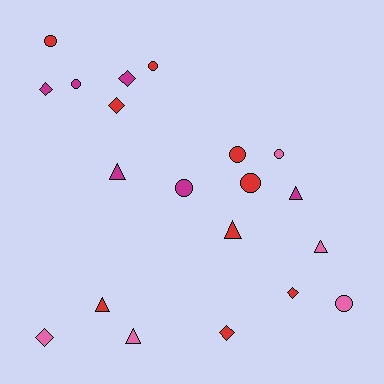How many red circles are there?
There are 4 red circles.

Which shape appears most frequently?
Circle, with 8 objects.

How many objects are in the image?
There are 20 objects.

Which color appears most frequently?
Red, with 9 objects.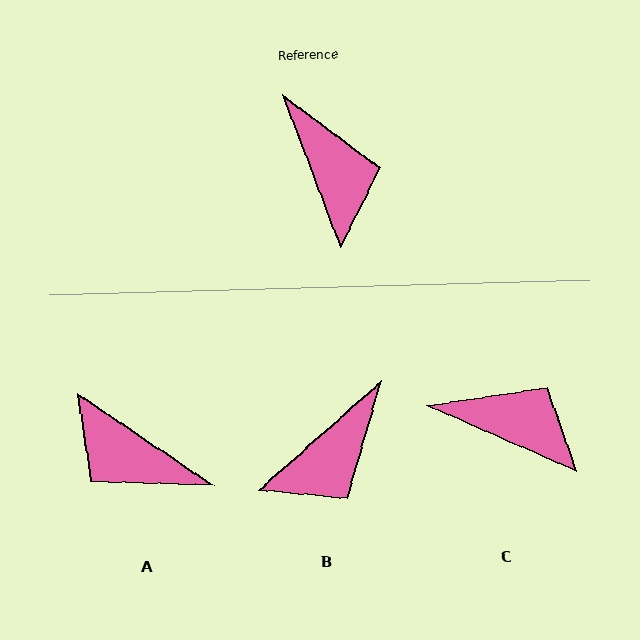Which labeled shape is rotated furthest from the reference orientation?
A, about 145 degrees away.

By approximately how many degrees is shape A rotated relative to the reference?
Approximately 145 degrees clockwise.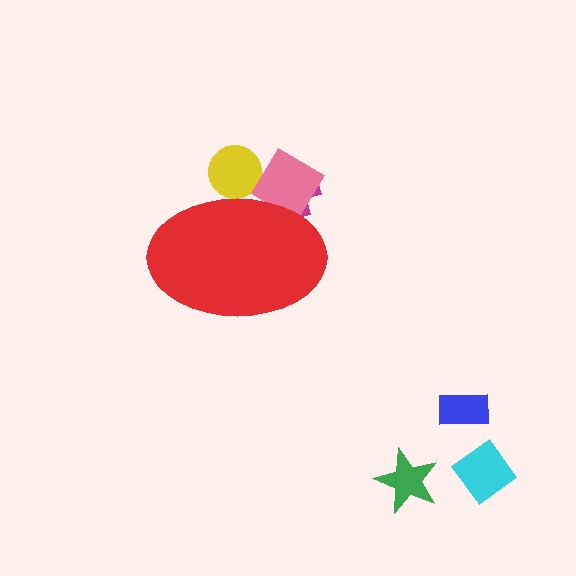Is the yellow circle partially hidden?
Yes, the yellow circle is partially hidden behind the red ellipse.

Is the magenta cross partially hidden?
Yes, the magenta cross is partially hidden behind the red ellipse.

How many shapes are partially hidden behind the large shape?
3 shapes are partially hidden.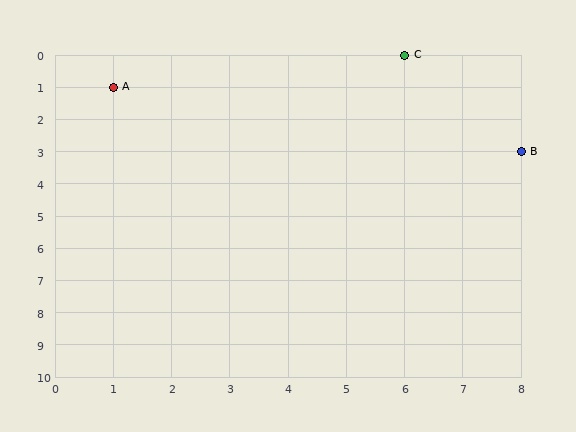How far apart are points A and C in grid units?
Points A and C are 5 columns and 1 row apart (about 5.1 grid units diagonally).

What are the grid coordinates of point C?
Point C is at grid coordinates (6, 0).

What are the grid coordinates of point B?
Point B is at grid coordinates (8, 3).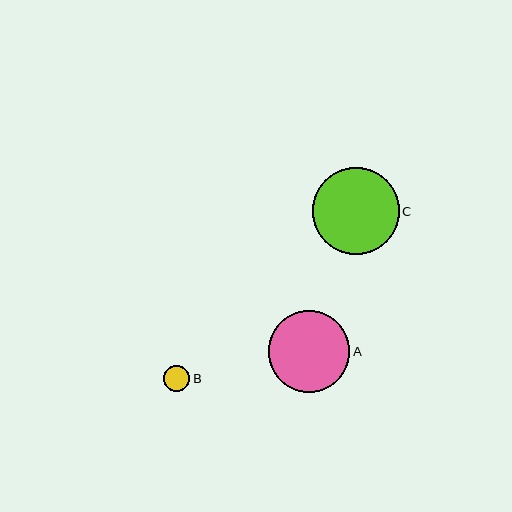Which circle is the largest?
Circle C is the largest with a size of approximately 87 pixels.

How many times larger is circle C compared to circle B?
Circle C is approximately 3.4 times the size of circle B.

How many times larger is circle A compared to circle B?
Circle A is approximately 3.1 times the size of circle B.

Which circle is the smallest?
Circle B is the smallest with a size of approximately 26 pixels.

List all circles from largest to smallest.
From largest to smallest: C, A, B.